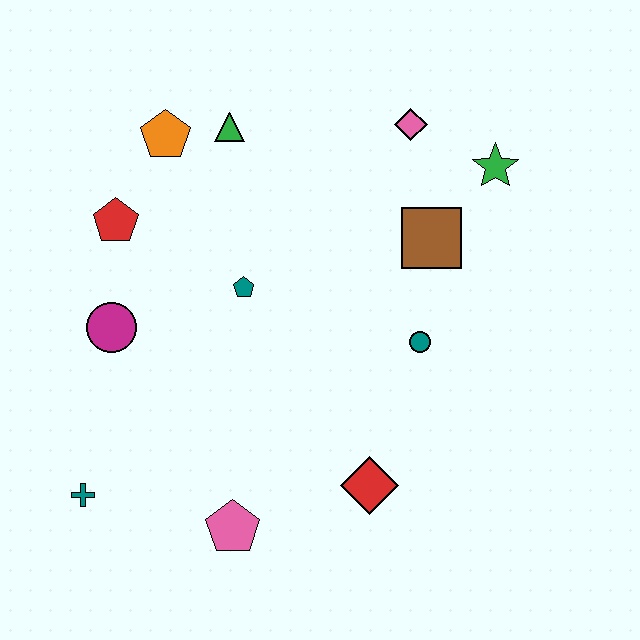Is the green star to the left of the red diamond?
No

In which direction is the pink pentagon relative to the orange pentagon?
The pink pentagon is below the orange pentagon.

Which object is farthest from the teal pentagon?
The green star is farthest from the teal pentagon.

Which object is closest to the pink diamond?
The green star is closest to the pink diamond.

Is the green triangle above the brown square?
Yes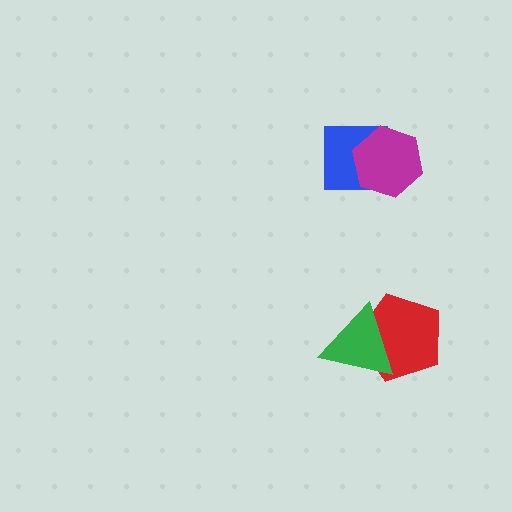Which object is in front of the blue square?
The magenta hexagon is in front of the blue square.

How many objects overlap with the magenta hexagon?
1 object overlaps with the magenta hexagon.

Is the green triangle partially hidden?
No, no other shape covers it.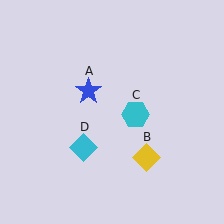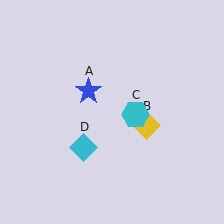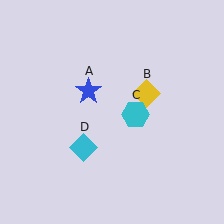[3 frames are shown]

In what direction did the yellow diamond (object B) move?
The yellow diamond (object B) moved up.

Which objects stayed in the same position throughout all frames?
Blue star (object A) and cyan hexagon (object C) and cyan diamond (object D) remained stationary.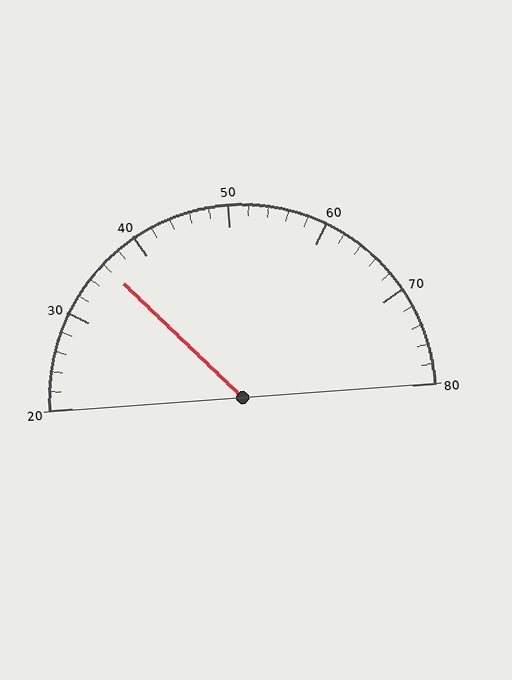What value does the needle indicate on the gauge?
The needle indicates approximately 36.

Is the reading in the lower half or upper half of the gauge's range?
The reading is in the lower half of the range (20 to 80).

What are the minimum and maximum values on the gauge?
The gauge ranges from 20 to 80.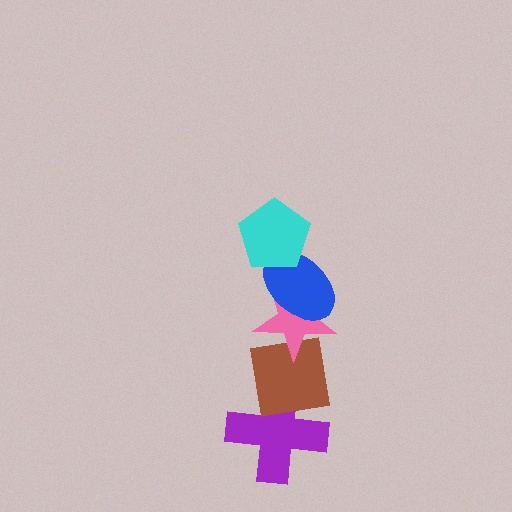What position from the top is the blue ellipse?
The blue ellipse is 2nd from the top.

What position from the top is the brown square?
The brown square is 4th from the top.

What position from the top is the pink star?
The pink star is 3rd from the top.